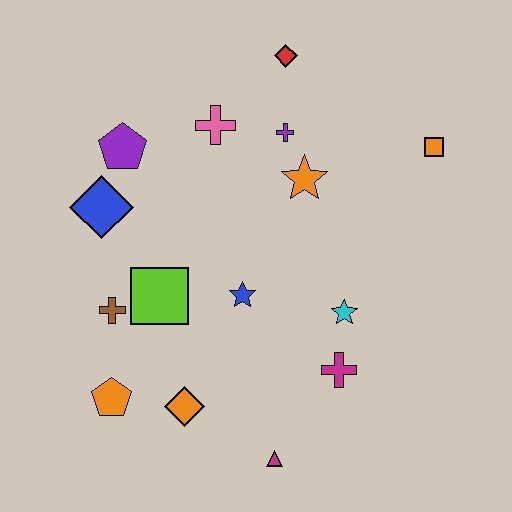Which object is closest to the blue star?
The lime square is closest to the blue star.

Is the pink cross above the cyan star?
Yes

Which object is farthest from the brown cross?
The orange square is farthest from the brown cross.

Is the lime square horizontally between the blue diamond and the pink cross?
Yes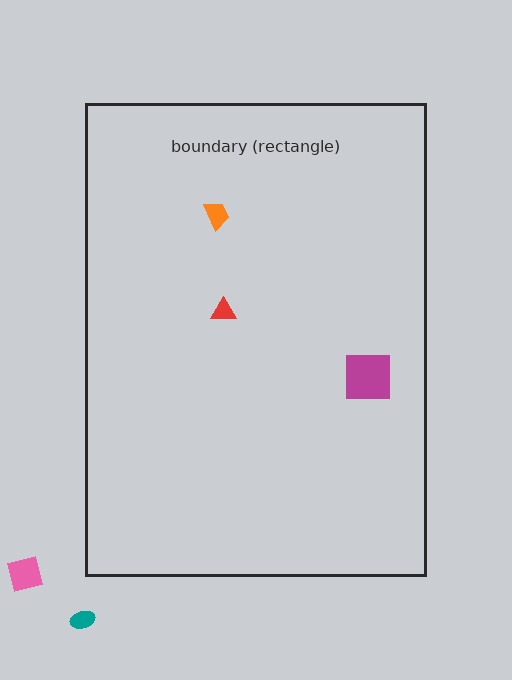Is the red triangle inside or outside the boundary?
Inside.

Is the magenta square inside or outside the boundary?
Inside.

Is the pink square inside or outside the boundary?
Outside.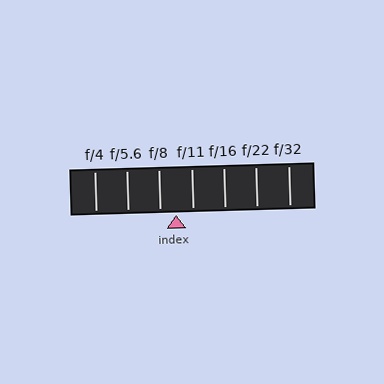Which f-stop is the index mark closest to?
The index mark is closest to f/8.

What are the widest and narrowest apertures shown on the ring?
The widest aperture shown is f/4 and the narrowest is f/32.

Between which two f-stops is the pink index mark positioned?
The index mark is between f/8 and f/11.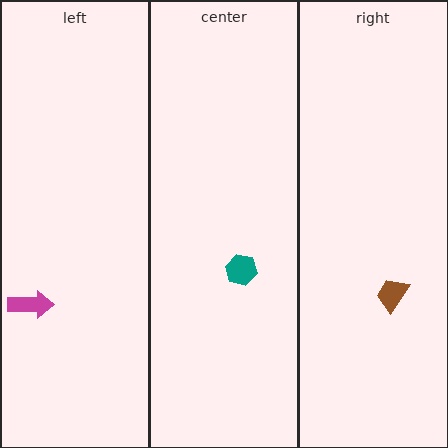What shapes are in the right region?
The brown trapezoid.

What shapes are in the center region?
The teal hexagon.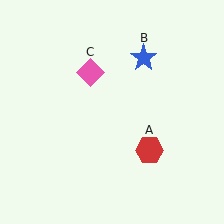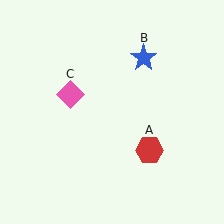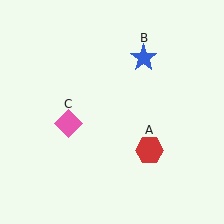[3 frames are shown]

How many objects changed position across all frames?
1 object changed position: pink diamond (object C).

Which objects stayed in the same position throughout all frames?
Red hexagon (object A) and blue star (object B) remained stationary.